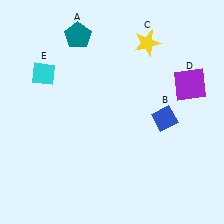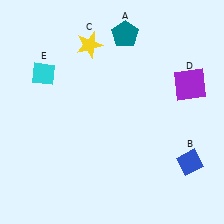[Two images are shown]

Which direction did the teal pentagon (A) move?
The teal pentagon (A) moved right.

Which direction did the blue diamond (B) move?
The blue diamond (B) moved down.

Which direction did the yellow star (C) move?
The yellow star (C) moved left.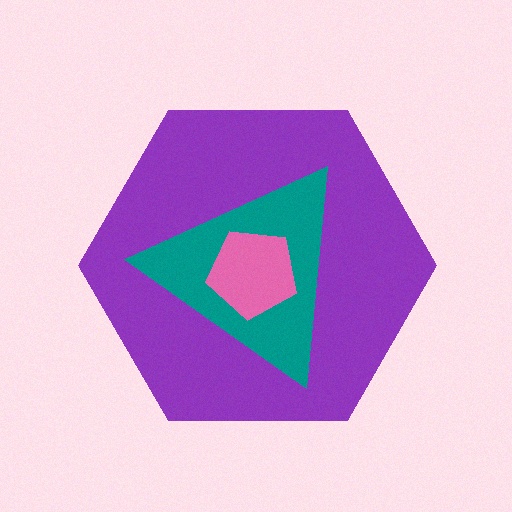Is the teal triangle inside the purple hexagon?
Yes.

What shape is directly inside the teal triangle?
The pink pentagon.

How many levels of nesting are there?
3.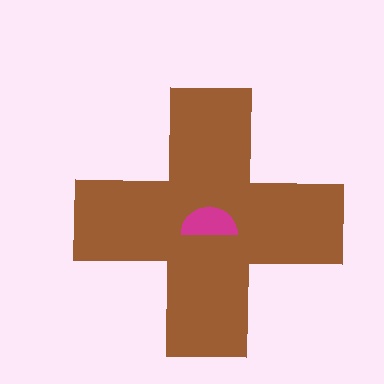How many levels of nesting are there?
2.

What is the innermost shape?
The magenta semicircle.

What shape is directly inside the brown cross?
The magenta semicircle.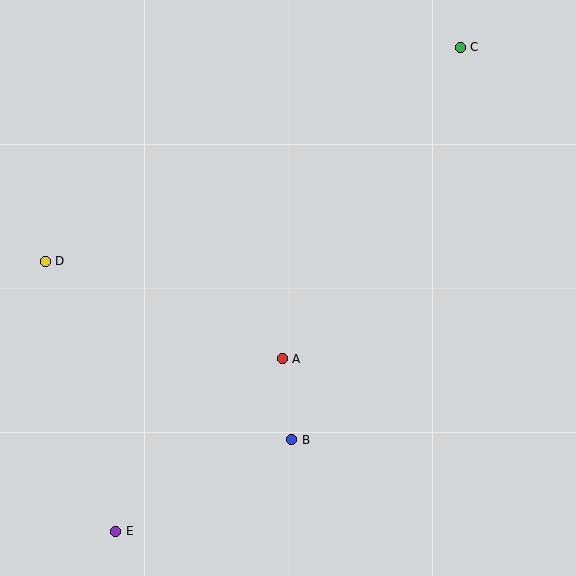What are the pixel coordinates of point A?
Point A is at (282, 359).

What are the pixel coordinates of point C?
Point C is at (460, 47).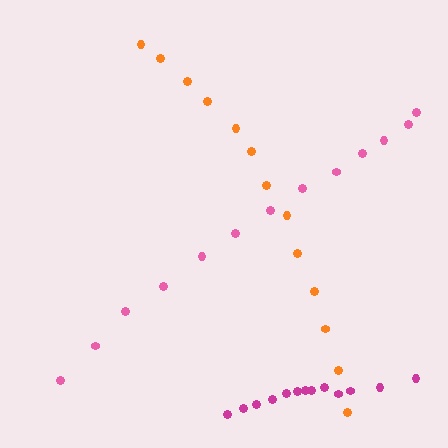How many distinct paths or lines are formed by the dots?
There are 3 distinct paths.